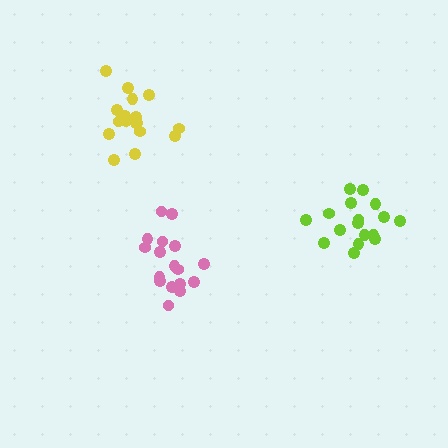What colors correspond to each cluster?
The clusters are colored: pink, lime, yellow.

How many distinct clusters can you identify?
There are 3 distinct clusters.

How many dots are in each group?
Group 1: 17 dots, Group 2: 17 dots, Group 3: 17 dots (51 total).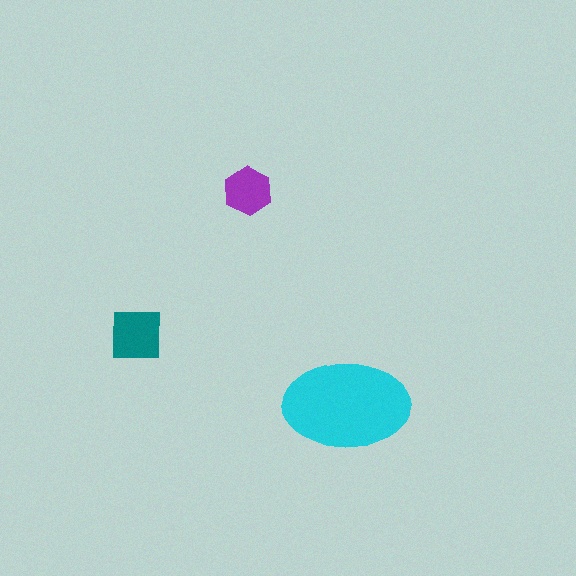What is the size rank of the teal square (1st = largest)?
2nd.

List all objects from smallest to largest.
The purple hexagon, the teal square, the cyan ellipse.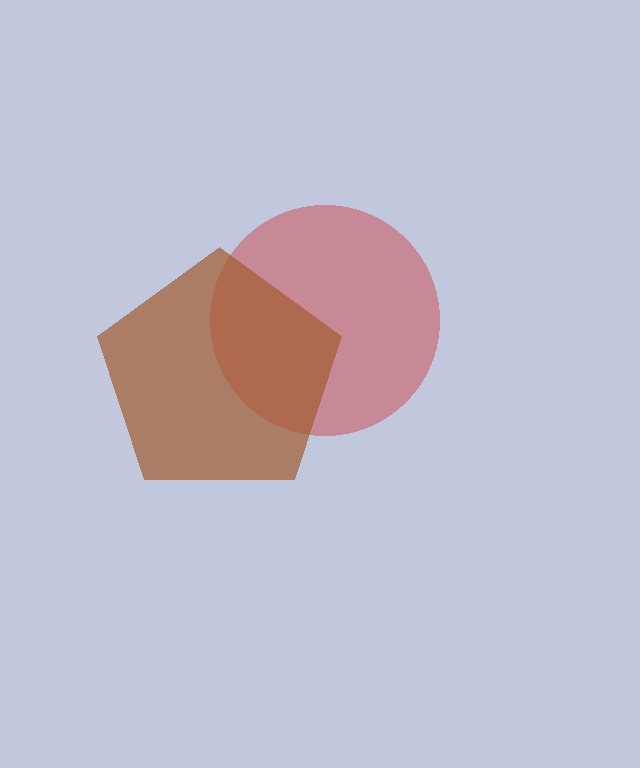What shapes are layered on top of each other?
The layered shapes are: a red circle, a brown pentagon.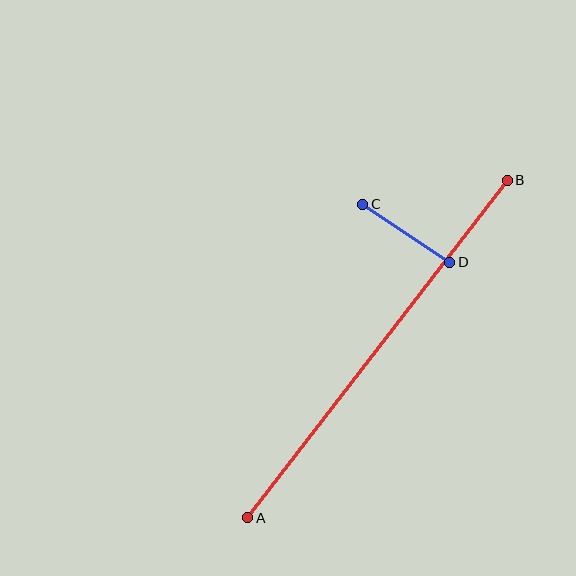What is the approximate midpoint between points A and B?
The midpoint is at approximately (378, 349) pixels.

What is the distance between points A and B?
The distance is approximately 425 pixels.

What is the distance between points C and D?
The distance is approximately 105 pixels.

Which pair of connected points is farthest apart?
Points A and B are farthest apart.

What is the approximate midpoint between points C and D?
The midpoint is at approximately (406, 233) pixels.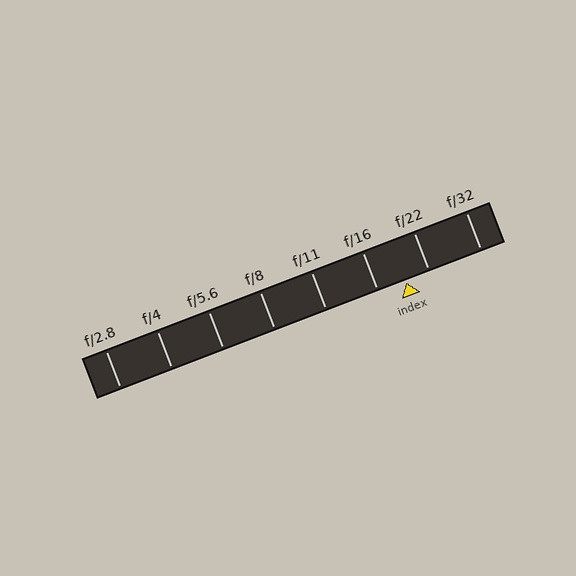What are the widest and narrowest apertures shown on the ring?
The widest aperture shown is f/2.8 and the narrowest is f/32.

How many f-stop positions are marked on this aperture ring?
There are 8 f-stop positions marked.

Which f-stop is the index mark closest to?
The index mark is closest to f/22.